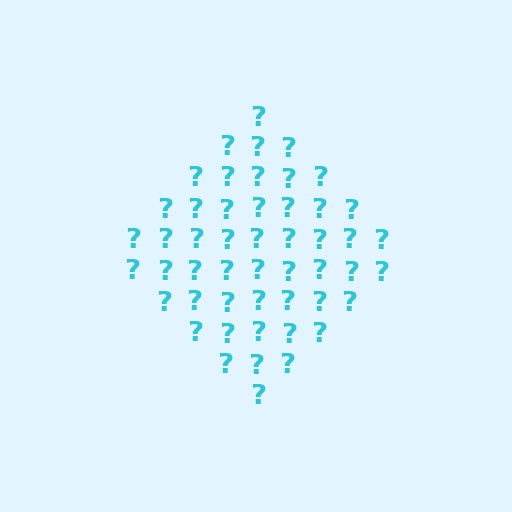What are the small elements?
The small elements are question marks.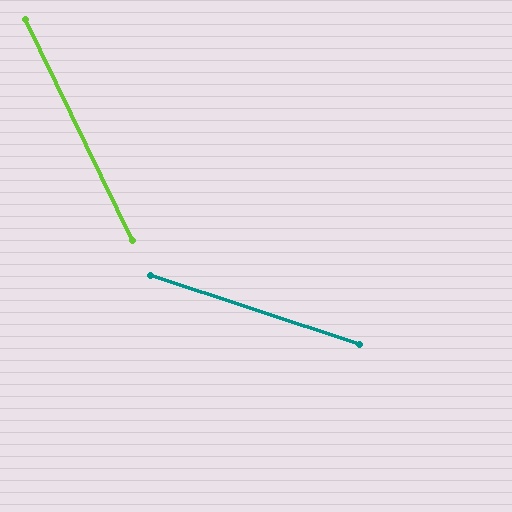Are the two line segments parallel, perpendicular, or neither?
Neither parallel nor perpendicular — they differ by about 46°.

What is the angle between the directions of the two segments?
Approximately 46 degrees.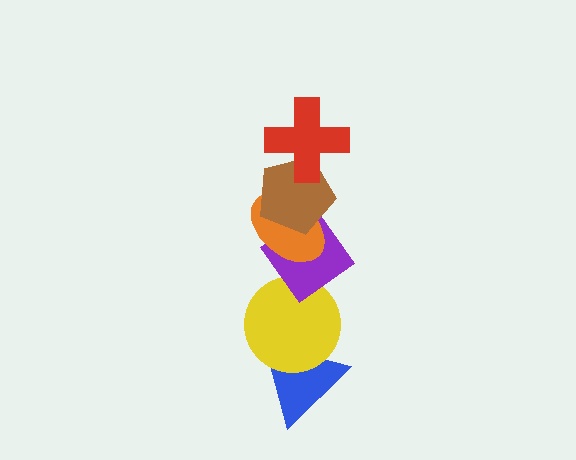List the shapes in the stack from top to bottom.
From top to bottom: the red cross, the brown pentagon, the orange ellipse, the purple diamond, the yellow circle, the blue triangle.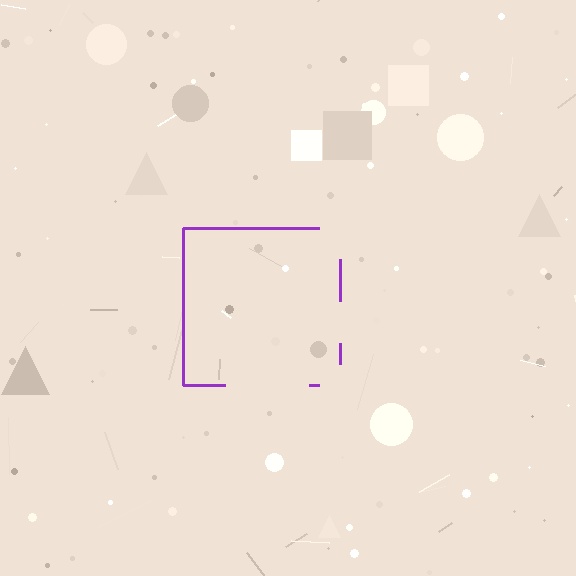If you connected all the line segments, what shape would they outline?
They would outline a square.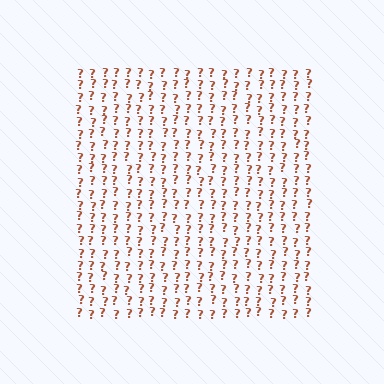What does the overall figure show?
The overall figure shows a square.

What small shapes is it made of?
It is made of small question marks.